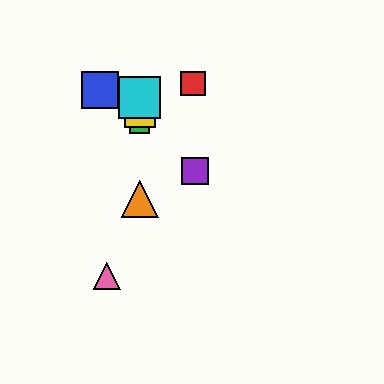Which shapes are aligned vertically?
The green square, the yellow square, the orange triangle, the cyan square are aligned vertically.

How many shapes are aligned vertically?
4 shapes (the green square, the yellow square, the orange triangle, the cyan square) are aligned vertically.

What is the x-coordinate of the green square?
The green square is at x≈140.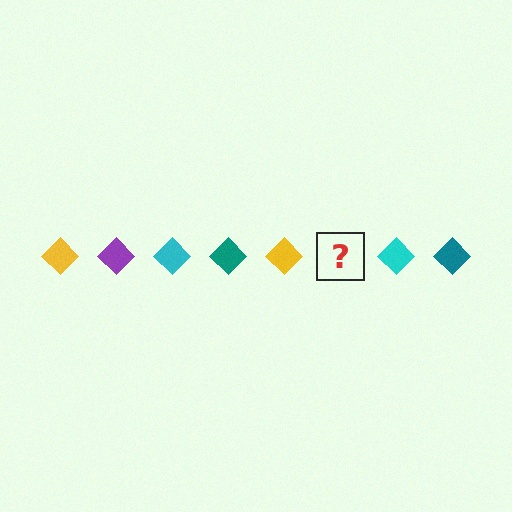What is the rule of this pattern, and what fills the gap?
The rule is that the pattern cycles through yellow, purple, cyan, teal diamonds. The gap should be filled with a purple diamond.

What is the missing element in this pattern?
The missing element is a purple diamond.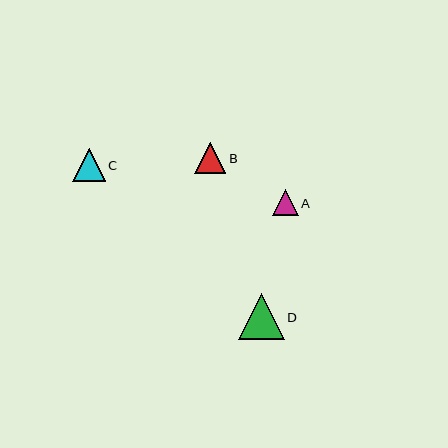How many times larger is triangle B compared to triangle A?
Triangle B is approximately 1.2 times the size of triangle A.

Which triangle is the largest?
Triangle D is the largest with a size of approximately 46 pixels.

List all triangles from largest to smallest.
From largest to smallest: D, C, B, A.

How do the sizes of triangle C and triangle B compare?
Triangle C and triangle B are approximately the same size.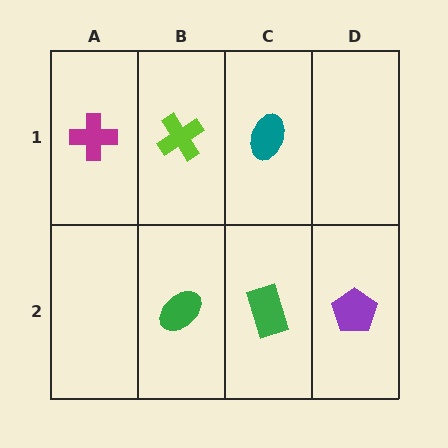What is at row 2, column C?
A green rectangle.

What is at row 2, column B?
A green ellipse.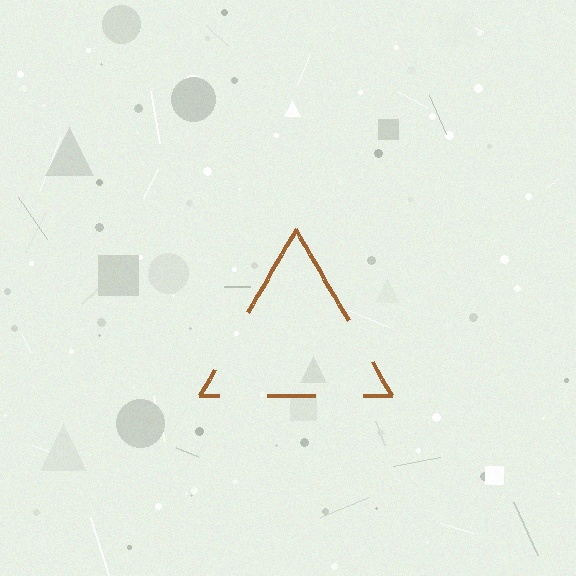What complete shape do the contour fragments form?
The contour fragments form a triangle.